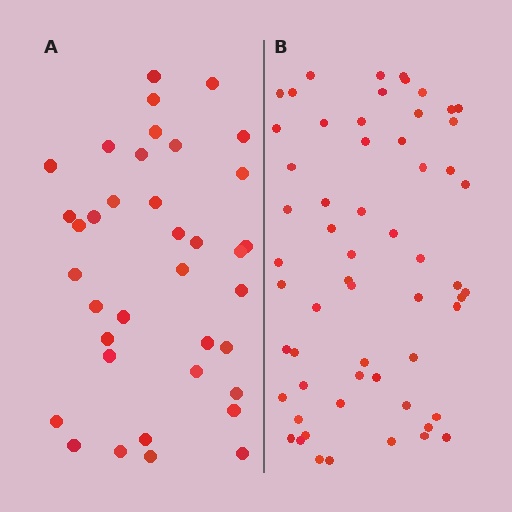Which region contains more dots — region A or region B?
Region B (the right region) has more dots.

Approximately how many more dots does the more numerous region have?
Region B has approximately 20 more dots than region A.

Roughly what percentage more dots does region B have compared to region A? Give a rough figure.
About 60% more.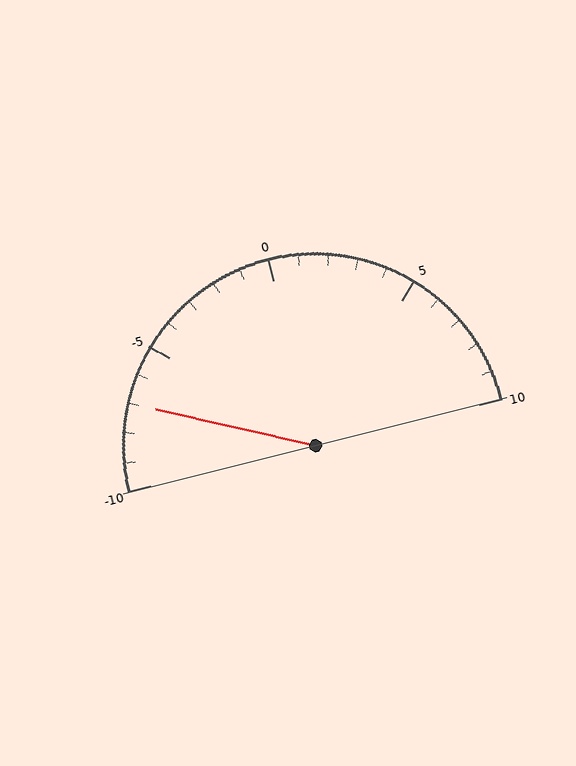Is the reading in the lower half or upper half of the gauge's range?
The reading is in the lower half of the range (-10 to 10).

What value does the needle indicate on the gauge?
The needle indicates approximately -7.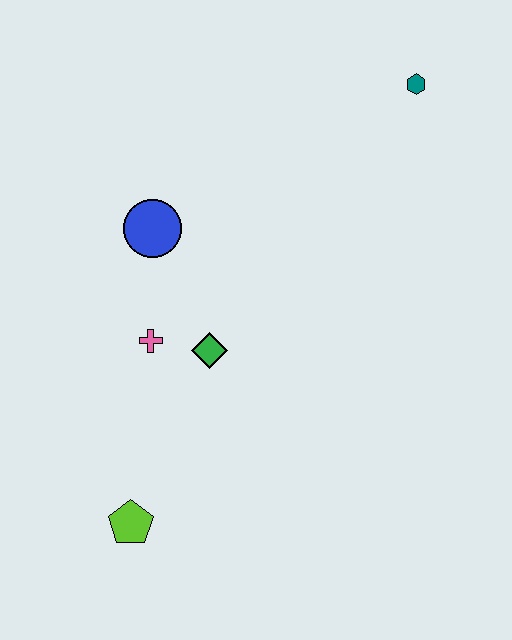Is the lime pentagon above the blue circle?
No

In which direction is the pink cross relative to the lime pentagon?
The pink cross is above the lime pentagon.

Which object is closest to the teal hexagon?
The blue circle is closest to the teal hexagon.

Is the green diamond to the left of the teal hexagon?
Yes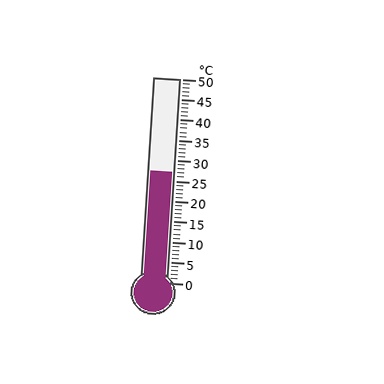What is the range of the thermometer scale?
The thermometer scale ranges from 0°C to 50°C.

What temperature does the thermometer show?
The thermometer shows approximately 27°C.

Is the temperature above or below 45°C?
The temperature is below 45°C.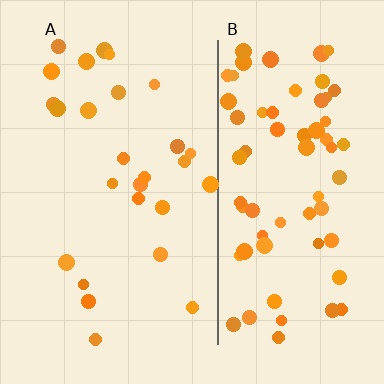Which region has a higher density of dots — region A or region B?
B (the right).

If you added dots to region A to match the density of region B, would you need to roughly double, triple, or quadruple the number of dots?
Approximately triple.